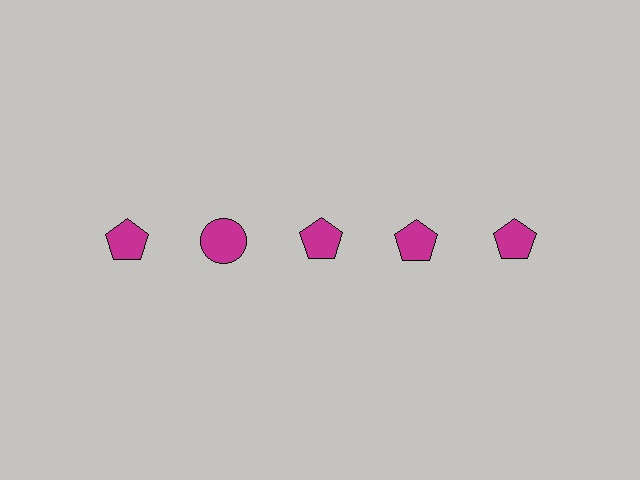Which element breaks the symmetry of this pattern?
The magenta circle in the top row, second from left column breaks the symmetry. All other shapes are magenta pentagons.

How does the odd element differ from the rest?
It has a different shape: circle instead of pentagon.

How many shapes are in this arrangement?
There are 5 shapes arranged in a grid pattern.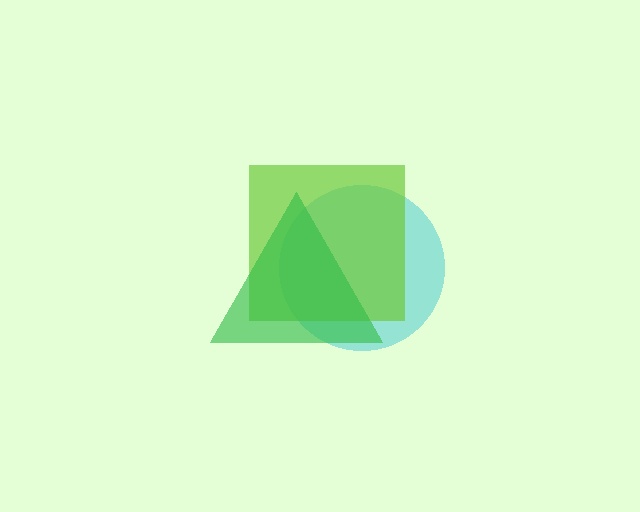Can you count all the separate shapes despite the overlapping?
Yes, there are 3 separate shapes.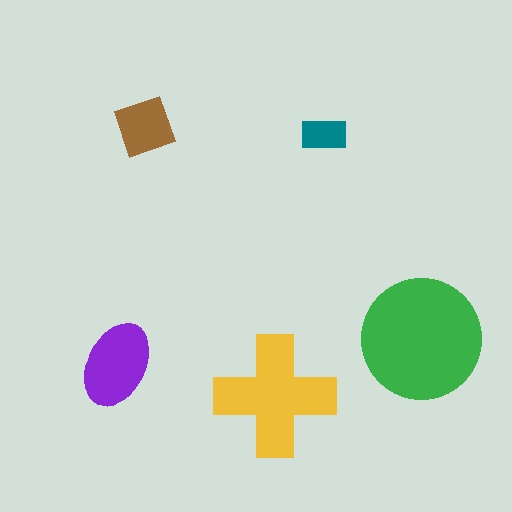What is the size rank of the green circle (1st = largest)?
1st.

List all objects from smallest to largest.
The teal rectangle, the brown square, the purple ellipse, the yellow cross, the green circle.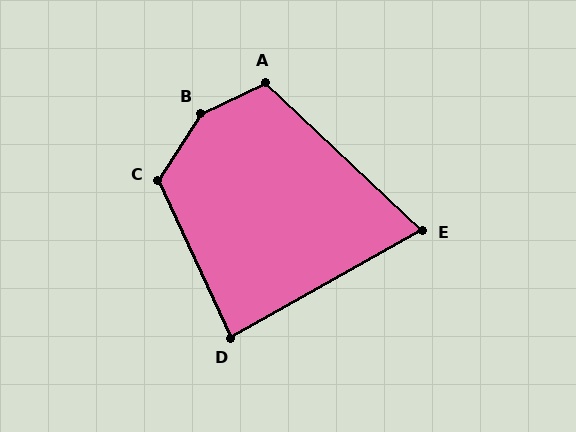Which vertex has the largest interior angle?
B, at approximately 147 degrees.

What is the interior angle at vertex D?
Approximately 85 degrees (approximately right).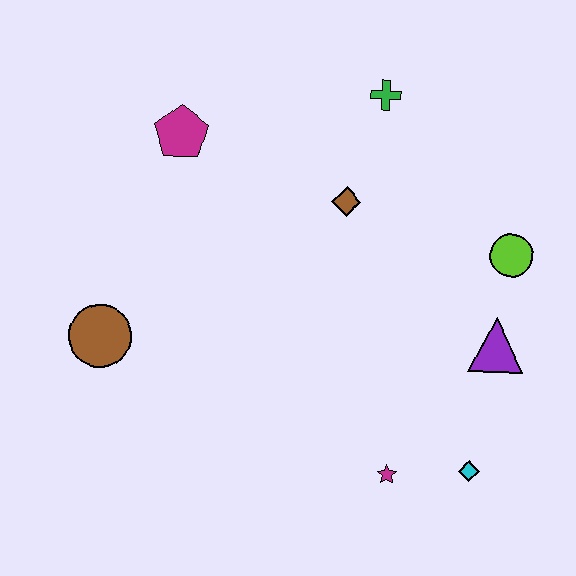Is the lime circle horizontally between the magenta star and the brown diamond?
No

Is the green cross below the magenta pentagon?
No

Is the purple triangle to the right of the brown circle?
Yes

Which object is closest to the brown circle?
The magenta pentagon is closest to the brown circle.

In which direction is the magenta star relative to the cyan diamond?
The magenta star is to the left of the cyan diamond.